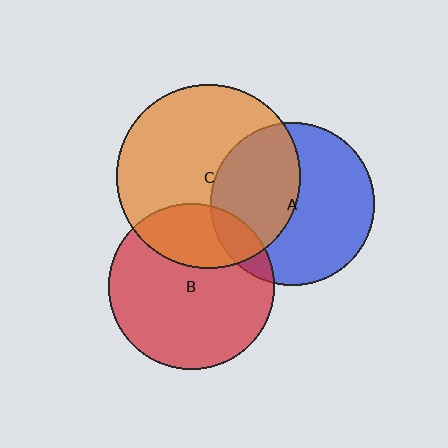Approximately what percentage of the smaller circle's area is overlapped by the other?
Approximately 45%.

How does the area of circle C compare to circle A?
Approximately 1.3 times.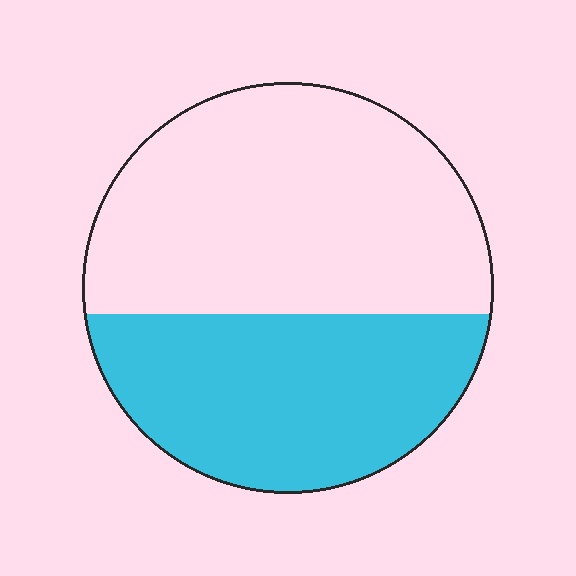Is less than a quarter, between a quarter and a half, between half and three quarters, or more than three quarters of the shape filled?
Between a quarter and a half.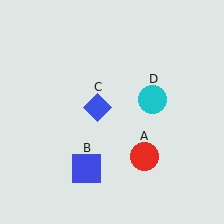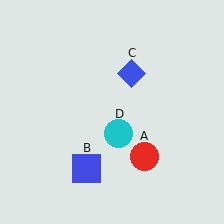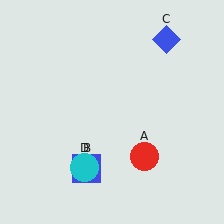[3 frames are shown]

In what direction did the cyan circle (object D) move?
The cyan circle (object D) moved down and to the left.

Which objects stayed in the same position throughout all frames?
Red circle (object A) and blue square (object B) remained stationary.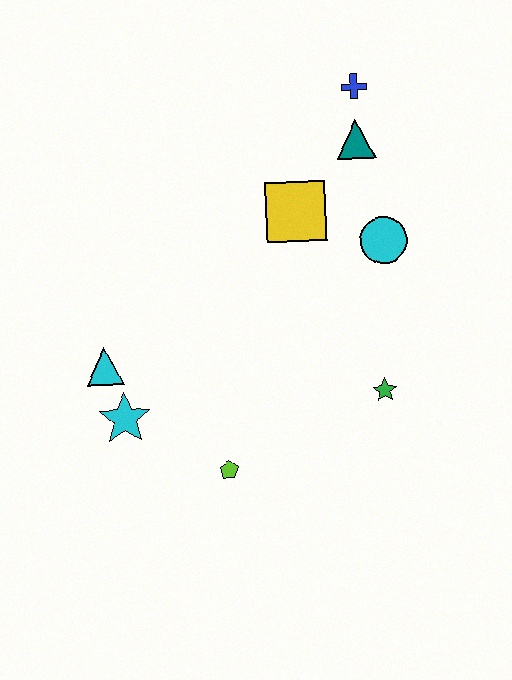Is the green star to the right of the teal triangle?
Yes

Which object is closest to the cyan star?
The cyan triangle is closest to the cyan star.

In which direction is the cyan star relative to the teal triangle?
The cyan star is below the teal triangle.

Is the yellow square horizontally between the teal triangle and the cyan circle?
No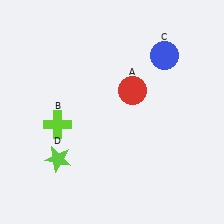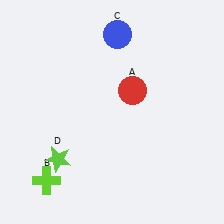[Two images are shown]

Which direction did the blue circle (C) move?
The blue circle (C) moved left.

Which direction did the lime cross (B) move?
The lime cross (B) moved down.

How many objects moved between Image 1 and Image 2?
2 objects moved between the two images.